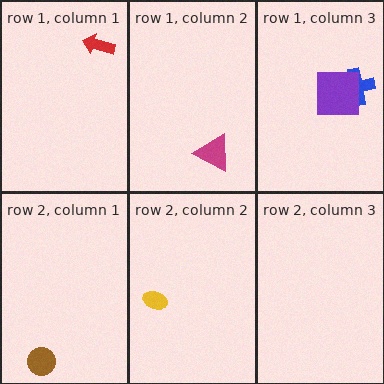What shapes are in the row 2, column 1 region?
The brown circle.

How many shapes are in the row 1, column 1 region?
1.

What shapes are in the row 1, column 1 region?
The red arrow.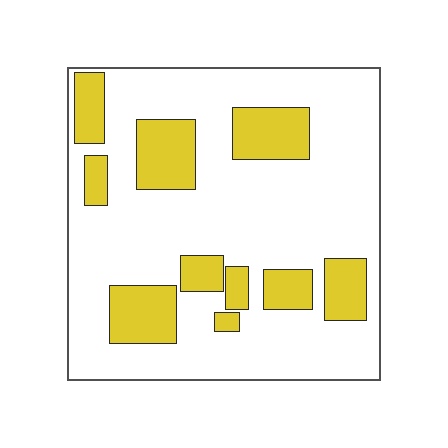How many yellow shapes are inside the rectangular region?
10.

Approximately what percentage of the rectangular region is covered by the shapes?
Approximately 25%.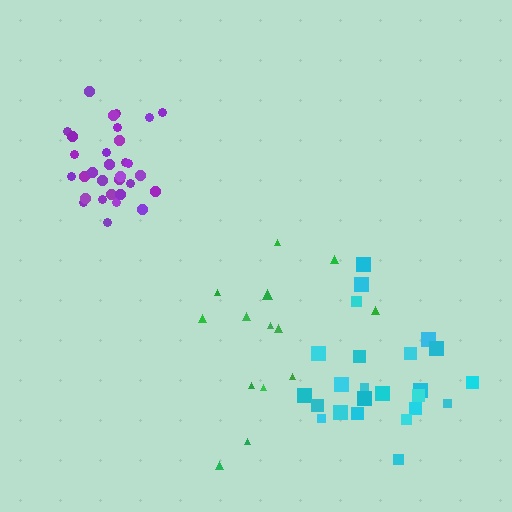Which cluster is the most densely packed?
Purple.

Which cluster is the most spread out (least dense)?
Green.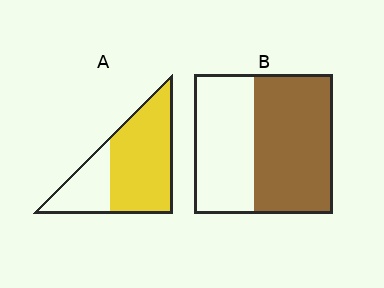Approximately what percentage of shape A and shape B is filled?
A is approximately 70% and B is approximately 55%.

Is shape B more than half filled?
Yes.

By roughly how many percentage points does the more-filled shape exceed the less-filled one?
By roughly 15 percentage points (A over B).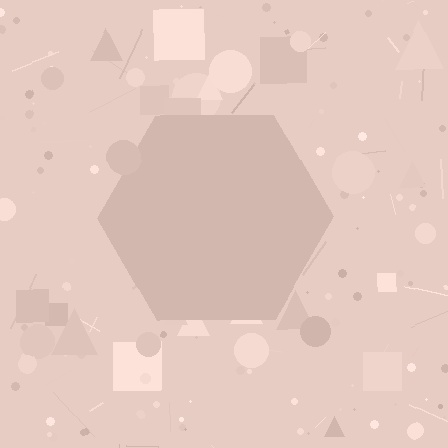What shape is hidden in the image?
A hexagon is hidden in the image.